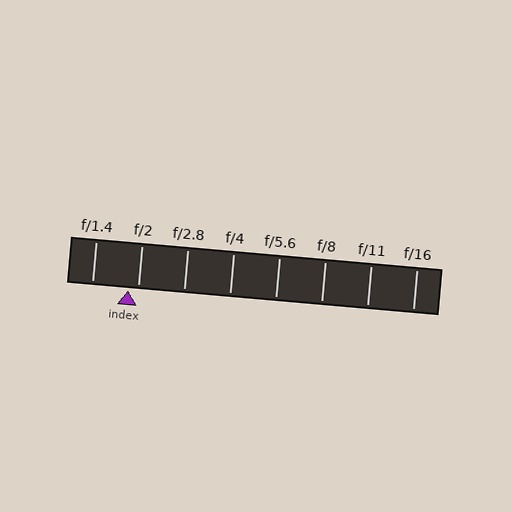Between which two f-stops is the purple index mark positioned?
The index mark is between f/1.4 and f/2.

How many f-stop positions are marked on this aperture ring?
There are 8 f-stop positions marked.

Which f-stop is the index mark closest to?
The index mark is closest to f/2.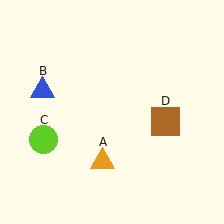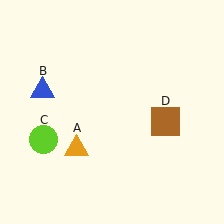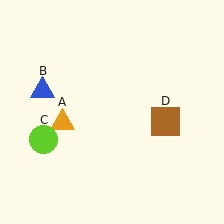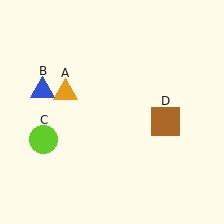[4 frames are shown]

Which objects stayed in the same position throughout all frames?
Blue triangle (object B) and lime circle (object C) and brown square (object D) remained stationary.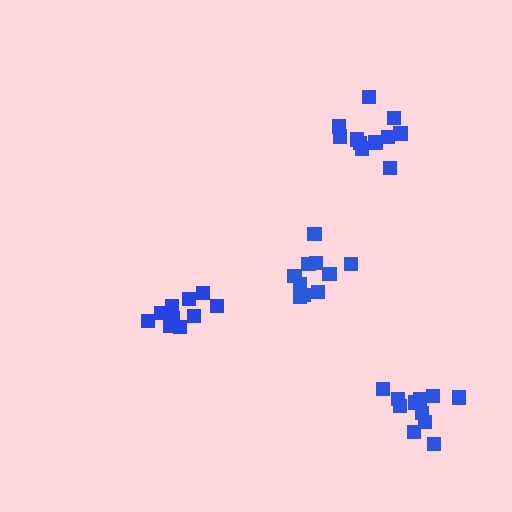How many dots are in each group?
Group 1: 11 dots, Group 2: 10 dots, Group 3: 11 dots, Group 4: 10 dots (42 total).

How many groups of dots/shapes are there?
There are 4 groups.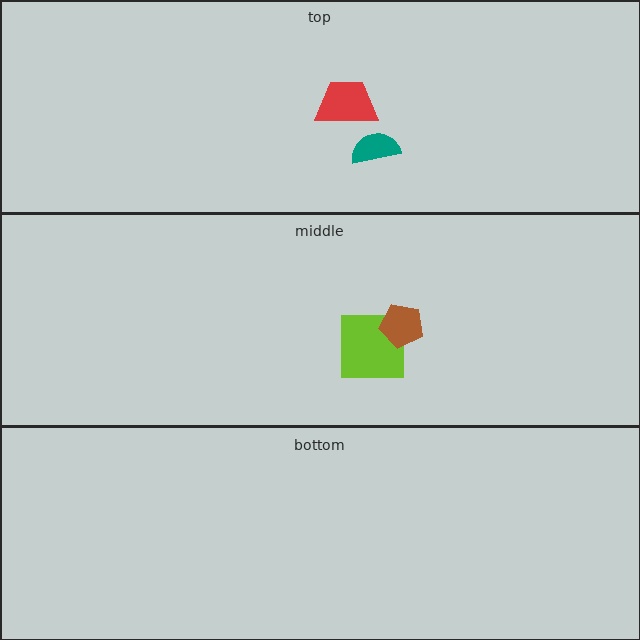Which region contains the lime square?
The middle region.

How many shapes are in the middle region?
2.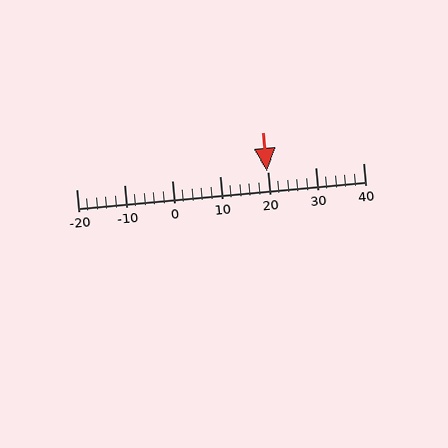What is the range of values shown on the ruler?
The ruler shows values from -20 to 40.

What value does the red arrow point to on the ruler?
The red arrow points to approximately 20.